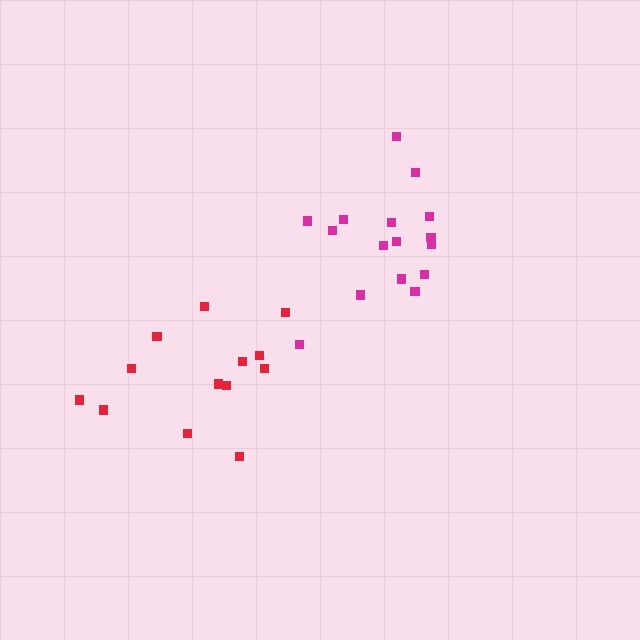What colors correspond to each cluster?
The clusters are colored: magenta, red.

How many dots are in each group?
Group 1: 16 dots, Group 2: 13 dots (29 total).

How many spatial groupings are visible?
There are 2 spatial groupings.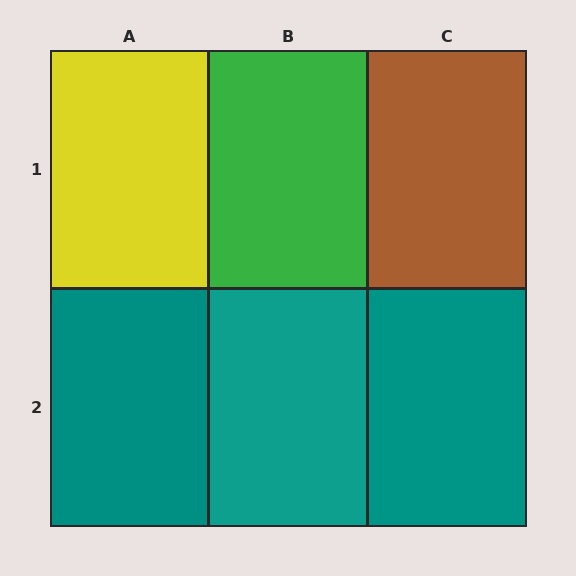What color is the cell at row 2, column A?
Teal.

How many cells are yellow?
1 cell is yellow.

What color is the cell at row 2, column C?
Teal.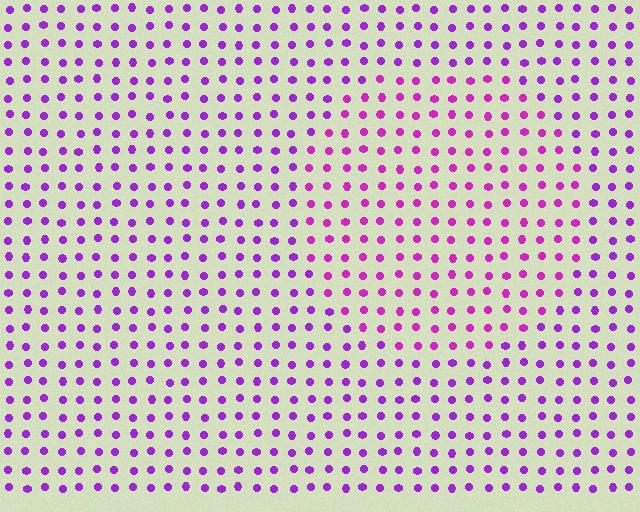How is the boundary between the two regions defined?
The boundary is defined purely by a slight shift in hue (about 24 degrees). Spacing, size, and orientation are identical on both sides.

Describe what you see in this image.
The image is filled with small purple elements in a uniform arrangement. A circle-shaped region is visible where the elements are tinted to a slightly different hue, forming a subtle color boundary.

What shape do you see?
I see a circle.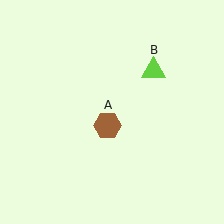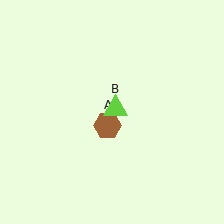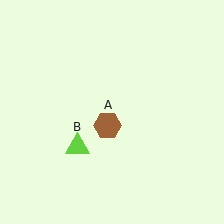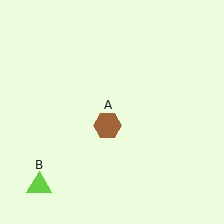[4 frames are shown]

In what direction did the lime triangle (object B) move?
The lime triangle (object B) moved down and to the left.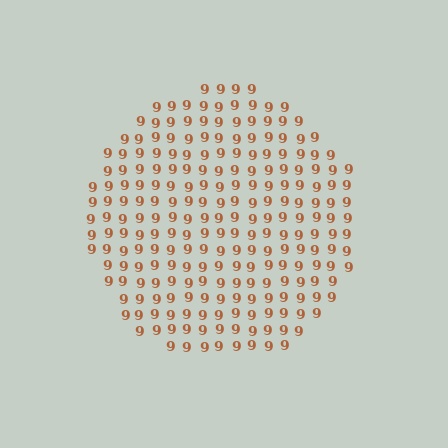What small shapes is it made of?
It is made of small digit 9's.